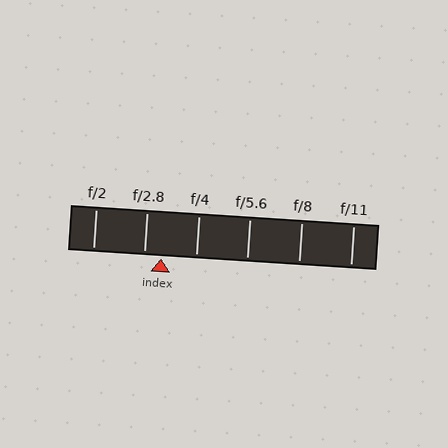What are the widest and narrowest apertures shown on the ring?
The widest aperture shown is f/2 and the narrowest is f/11.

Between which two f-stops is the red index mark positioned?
The index mark is between f/2.8 and f/4.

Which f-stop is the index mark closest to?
The index mark is closest to f/2.8.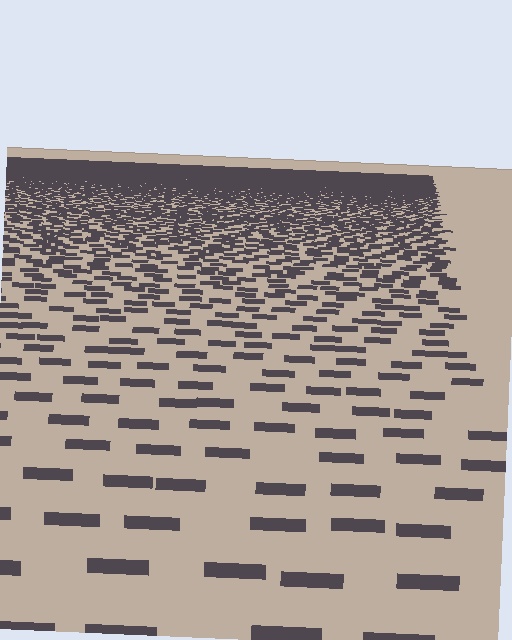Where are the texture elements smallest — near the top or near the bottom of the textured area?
Near the top.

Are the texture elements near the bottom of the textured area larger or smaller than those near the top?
Larger. Near the bottom, elements are closer to the viewer and appear at a bigger on-screen size.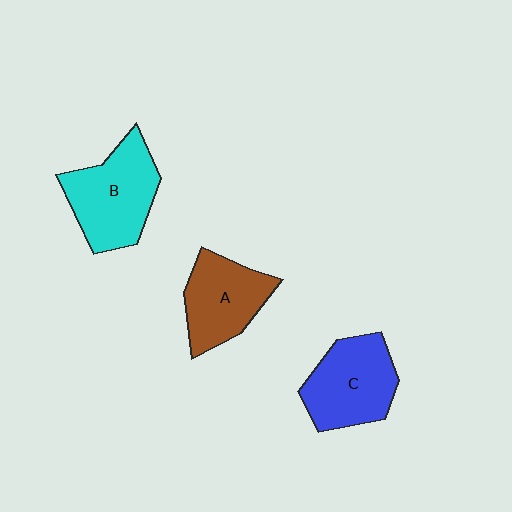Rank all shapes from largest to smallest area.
From largest to smallest: B (cyan), C (blue), A (brown).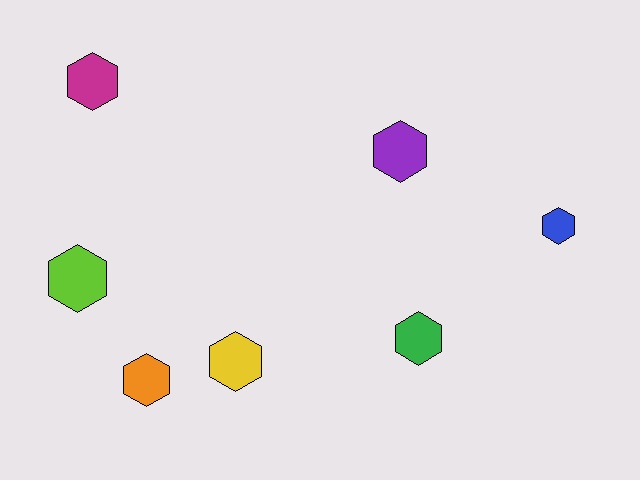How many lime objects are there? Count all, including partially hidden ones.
There is 1 lime object.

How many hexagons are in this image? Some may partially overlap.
There are 7 hexagons.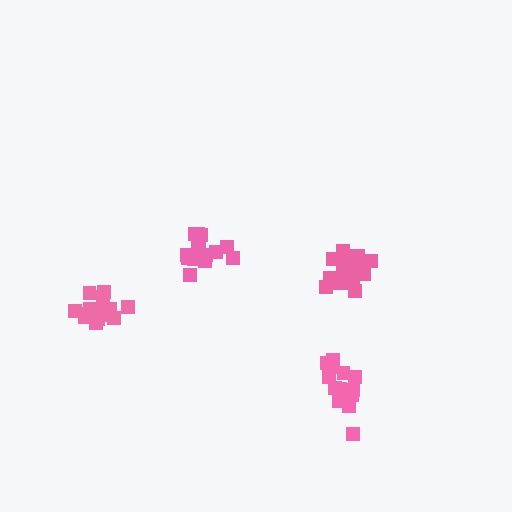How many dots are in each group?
Group 1: 14 dots, Group 2: 17 dots, Group 3: 17 dots, Group 4: 18 dots (66 total).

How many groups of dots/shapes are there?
There are 4 groups.